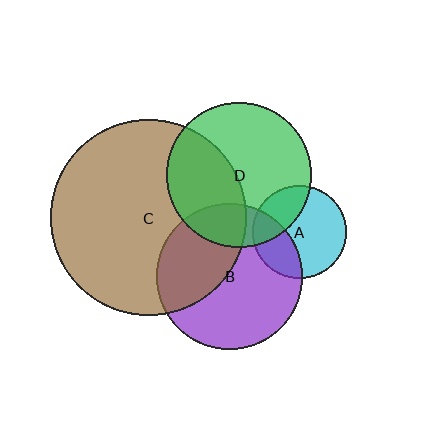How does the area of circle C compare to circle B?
Approximately 1.8 times.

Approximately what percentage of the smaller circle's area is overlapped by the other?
Approximately 30%.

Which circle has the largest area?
Circle C (brown).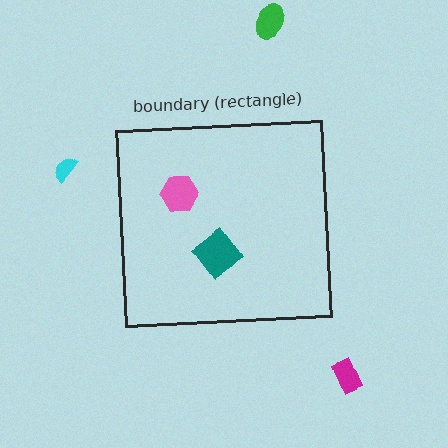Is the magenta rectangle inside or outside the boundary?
Outside.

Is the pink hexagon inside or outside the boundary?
Inside.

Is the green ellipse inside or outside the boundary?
Outside.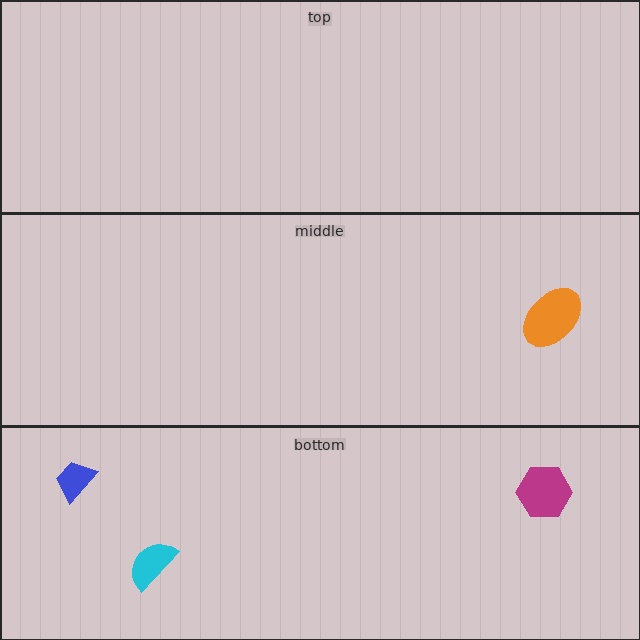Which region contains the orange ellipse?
The middle region.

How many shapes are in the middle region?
1.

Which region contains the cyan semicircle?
The bottom region.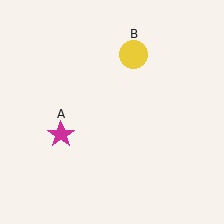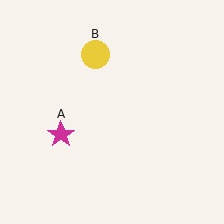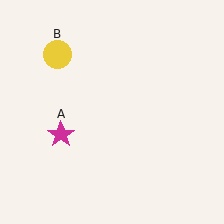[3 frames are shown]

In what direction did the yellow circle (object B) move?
The yellow circle (object B) moved left.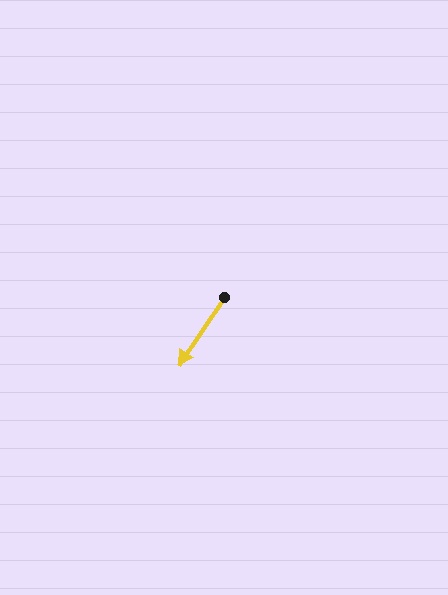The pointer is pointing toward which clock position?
Roughly 7 o'clock.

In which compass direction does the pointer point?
Southwest.